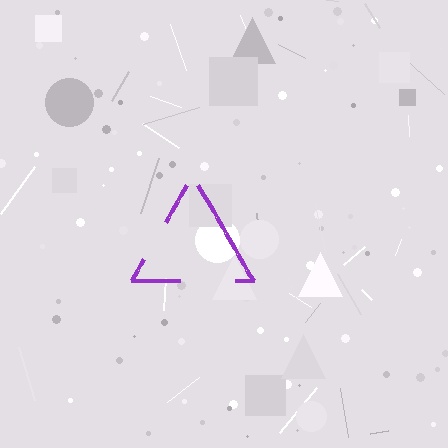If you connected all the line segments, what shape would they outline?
They would outline a triangle.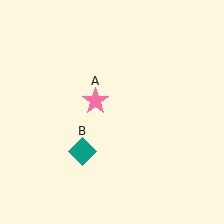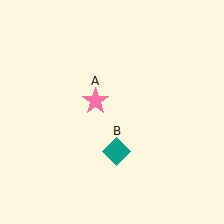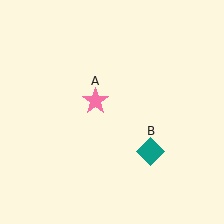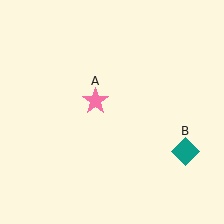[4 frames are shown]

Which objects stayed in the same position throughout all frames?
Pink star (object A) remained stationary.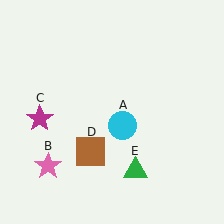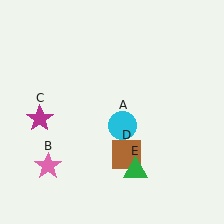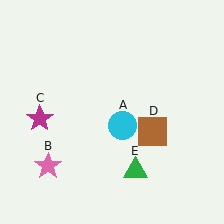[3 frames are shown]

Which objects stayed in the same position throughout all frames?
Cyan circle (object A) and pink star (object B) and magenta star (object C) and green triangle (object E) remained stationary.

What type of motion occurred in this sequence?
The brown square (object D) rotated counterclockwise around the center of the scene.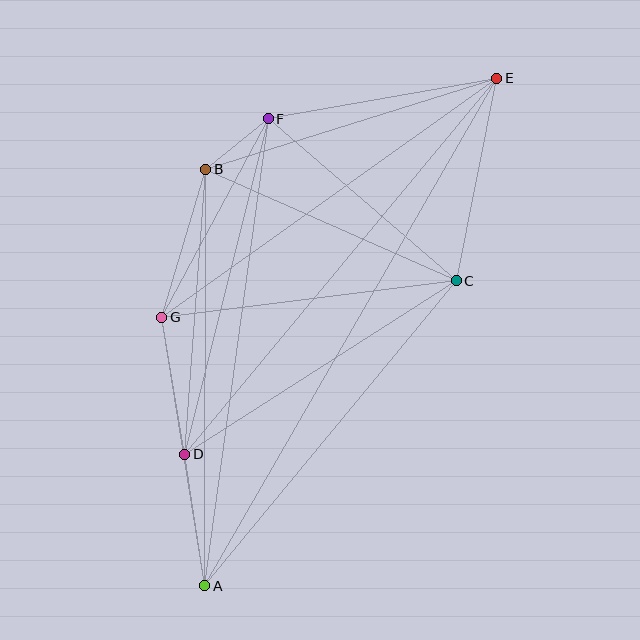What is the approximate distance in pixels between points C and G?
The distance between C and G is approximately 296 pixels.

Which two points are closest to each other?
Points B and F are closest to each other.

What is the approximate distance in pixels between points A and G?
The distance between A and G is approximately 272 pixels.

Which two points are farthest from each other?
Points A and E are farthest from each other.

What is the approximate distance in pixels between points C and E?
The distance between C and E is approximately 207 pixels.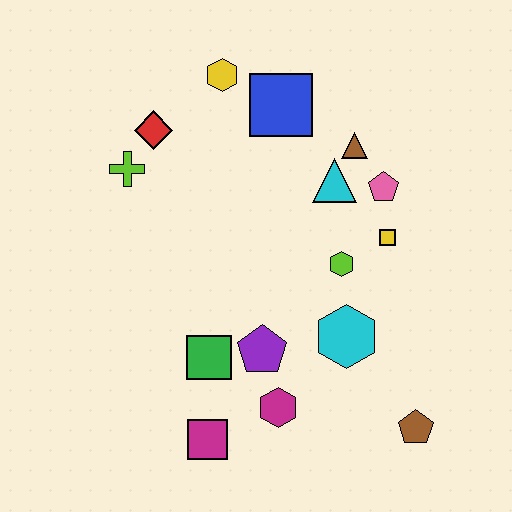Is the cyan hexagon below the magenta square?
No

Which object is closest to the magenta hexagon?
The purple pentagon is closest to the magenta hexagon.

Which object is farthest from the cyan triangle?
The magenta square is farthest from the cyan triangle.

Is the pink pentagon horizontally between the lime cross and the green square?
No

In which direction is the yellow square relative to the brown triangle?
The yellow square is below the brown triangle.